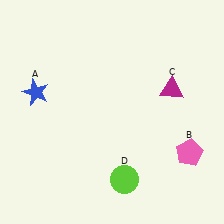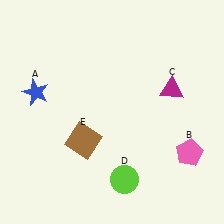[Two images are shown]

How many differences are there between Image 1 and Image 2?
There is 1 difference between the two images.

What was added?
A brown square (E) was added in Image 2.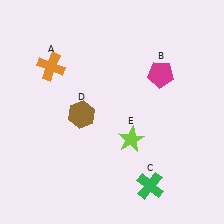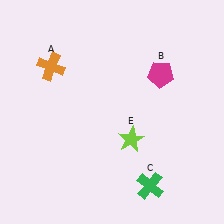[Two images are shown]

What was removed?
The brown hexagon (D) was removed in Image 2.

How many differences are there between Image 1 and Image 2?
There is 1 difference between the two images.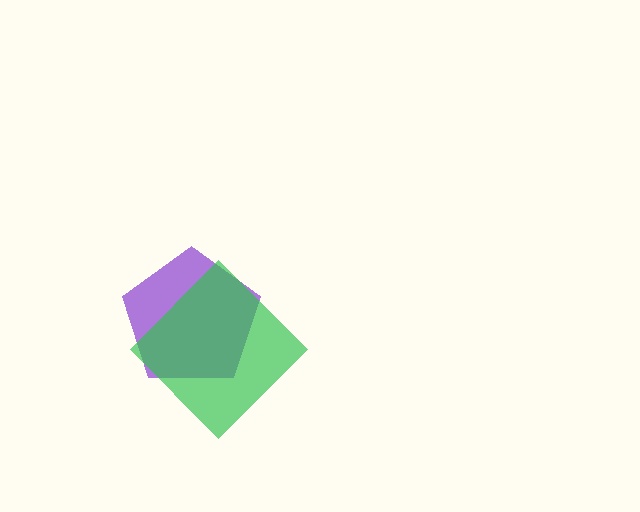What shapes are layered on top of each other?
The layered shapes are: a purple pentagon, a green diamond.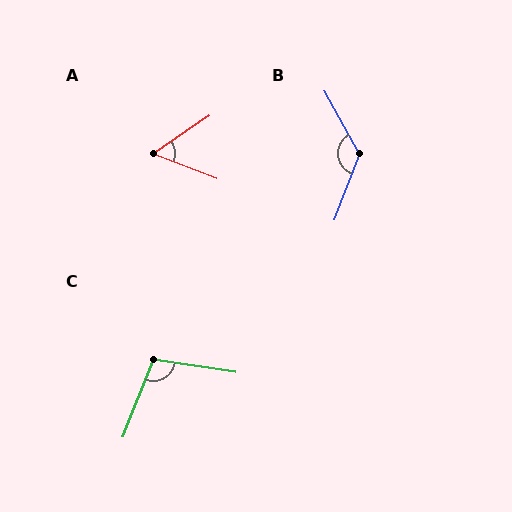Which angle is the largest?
B, at approximately 130 degrees.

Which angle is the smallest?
A, at approximately 55 degrees.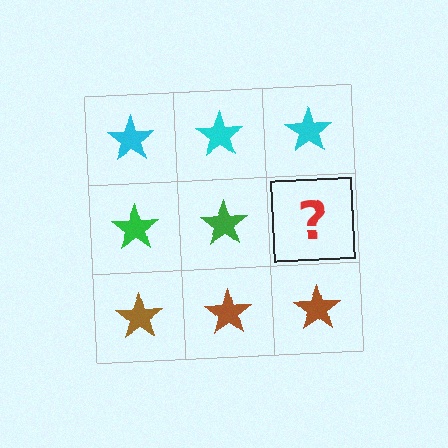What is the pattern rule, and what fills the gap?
The rule is that each row has a consistent color. The gap should be filled with a green star.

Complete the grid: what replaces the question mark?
The question mark should be replaced with a green star.